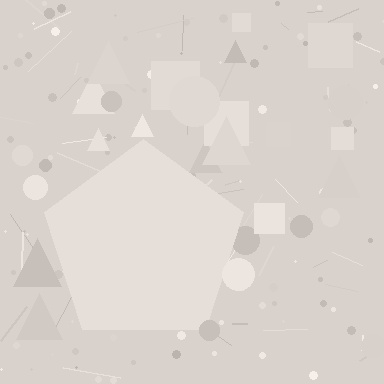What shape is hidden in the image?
A pentagon is hidden in the image.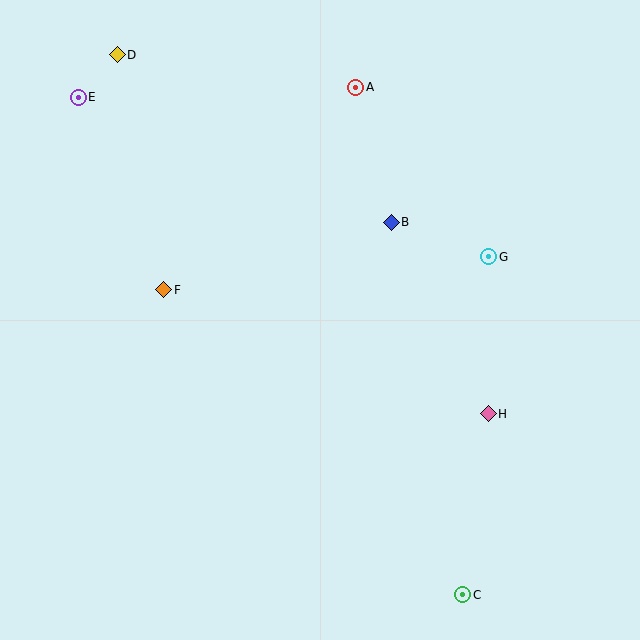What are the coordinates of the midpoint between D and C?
The midpoint between D and C is at (290, 325).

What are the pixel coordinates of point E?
Point E is at (78, 97).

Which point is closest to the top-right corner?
Point A is closest to the top-right corner.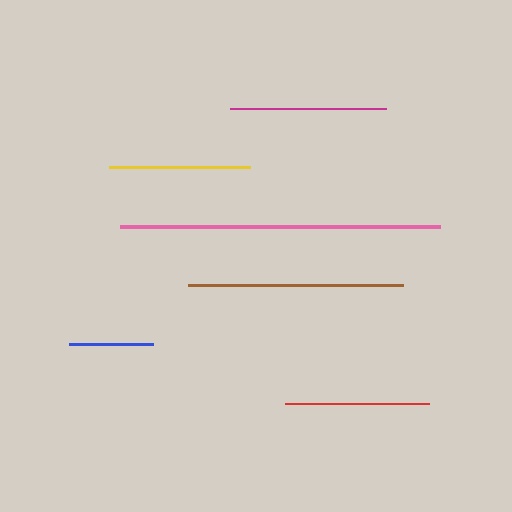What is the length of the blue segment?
The blue segment is approximately 84 pixels long.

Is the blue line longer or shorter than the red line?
The red line is longer than the blue line.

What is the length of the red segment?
The red segment is approximately 144 pixels long.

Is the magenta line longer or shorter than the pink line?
The pink line is longer than the magenta line.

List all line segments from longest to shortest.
From longest to shortest: pink, brown, magenta, red, yellow, blue.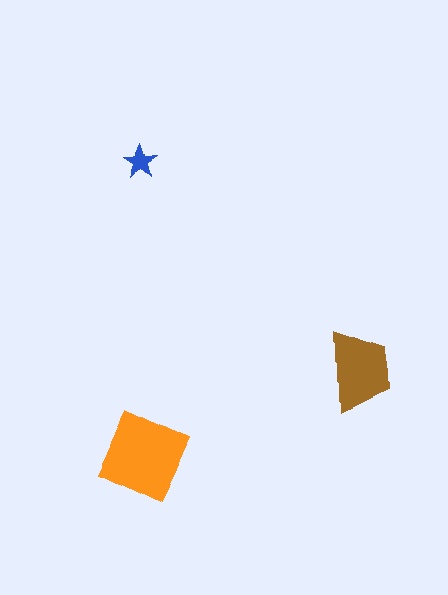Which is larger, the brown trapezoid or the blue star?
The brown trapezoid.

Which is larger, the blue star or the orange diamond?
The orange diamond.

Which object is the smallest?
The blue star.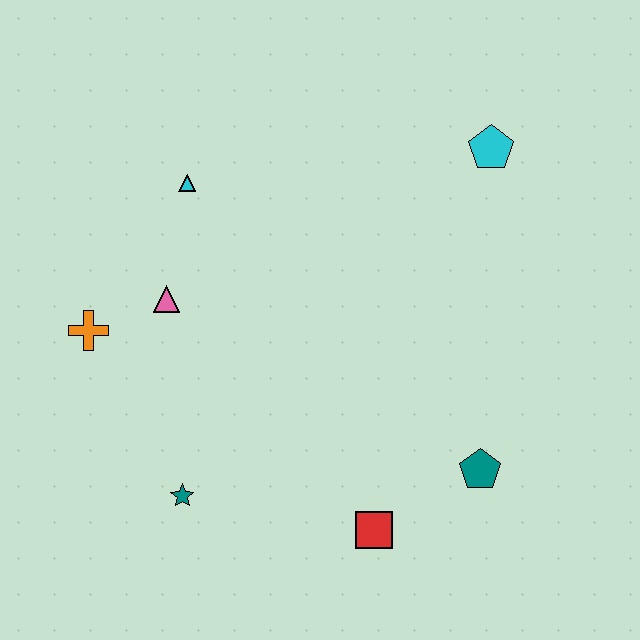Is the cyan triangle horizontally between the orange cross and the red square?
Yes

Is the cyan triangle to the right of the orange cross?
Yes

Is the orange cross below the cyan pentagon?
Yes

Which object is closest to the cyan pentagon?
The cyan triangle is closest to the cyan pentagon.